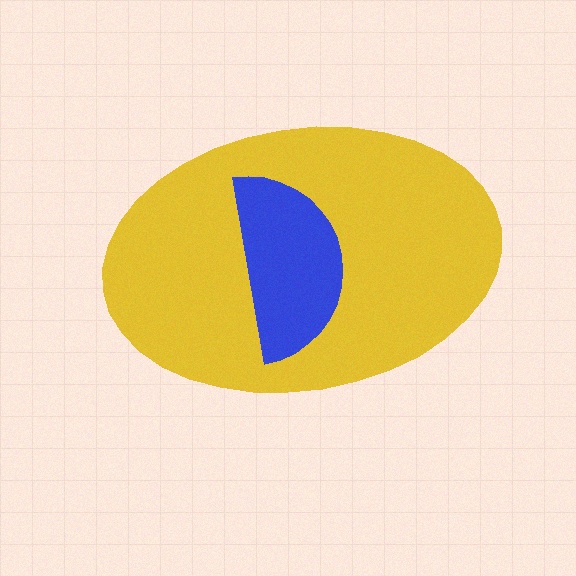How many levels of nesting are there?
2.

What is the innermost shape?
The blue semicircle.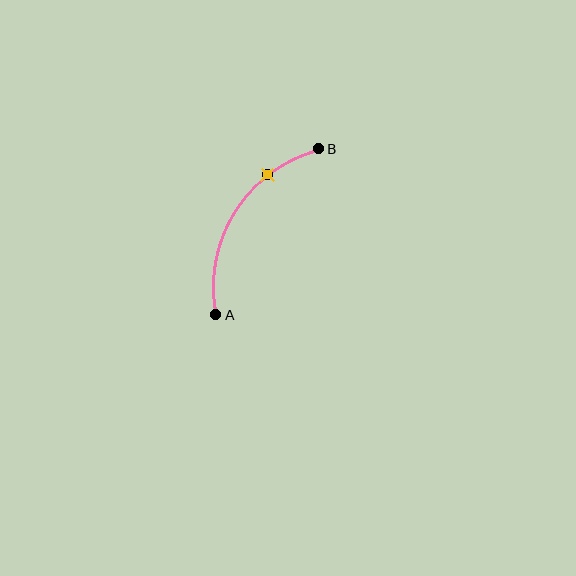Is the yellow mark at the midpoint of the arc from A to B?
No. The yellow mark lies on the arc but is closer to endpoint B. The arc midpoint would be at the point on the curve equidistant along the arc from both A and B.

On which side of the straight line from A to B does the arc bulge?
The arc bulges to the left of the straight line connecting A and B.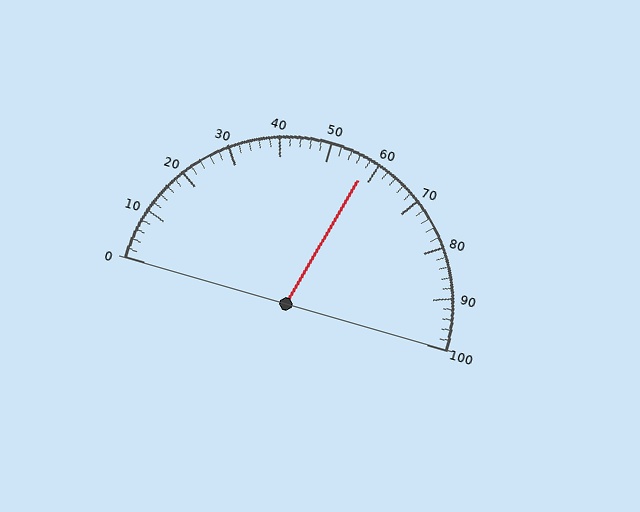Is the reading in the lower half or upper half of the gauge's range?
The reading is in the upper half of the range (0 to 100).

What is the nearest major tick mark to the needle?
The nearest major tick mark is 60.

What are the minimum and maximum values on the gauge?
The gauge ranges from 0 to 100.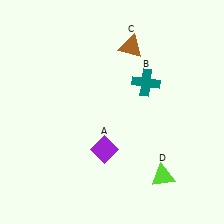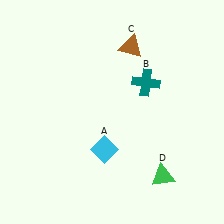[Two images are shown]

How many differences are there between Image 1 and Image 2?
There are 2 differences between the two images.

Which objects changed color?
A changed from purple to cyan. D changed from lime to green.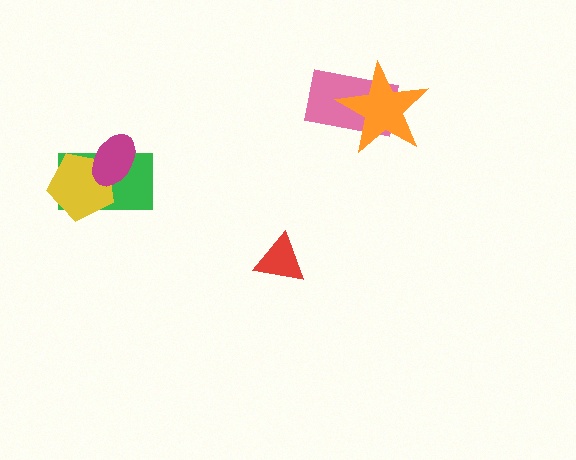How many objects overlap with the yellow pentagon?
2 objects overlap with the yellow pentagon.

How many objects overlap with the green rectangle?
2 objects overlap with the green rectangle.